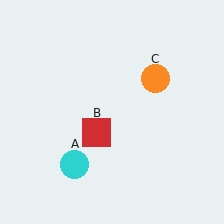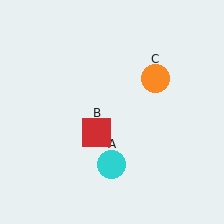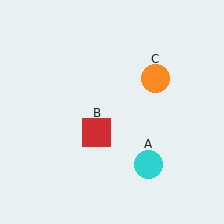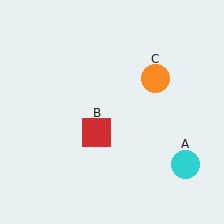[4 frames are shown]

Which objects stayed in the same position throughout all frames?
Red square (object B) and orange circle (object C) remained stationary.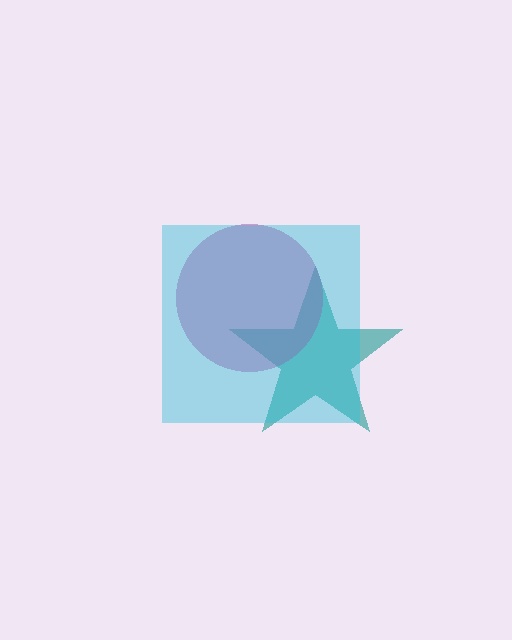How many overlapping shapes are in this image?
There are 3 overlapping shapes in the image.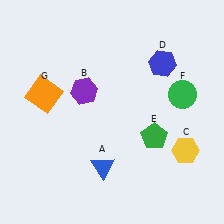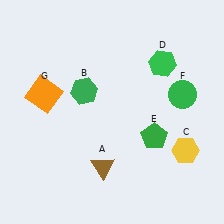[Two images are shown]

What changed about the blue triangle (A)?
In Image 1, A is blue. In Image 2, it changed to brown.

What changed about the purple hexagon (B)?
In Image 1, B is purple. In Image 2, it changed to green.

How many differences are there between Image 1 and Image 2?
There are 3 differences between the two images.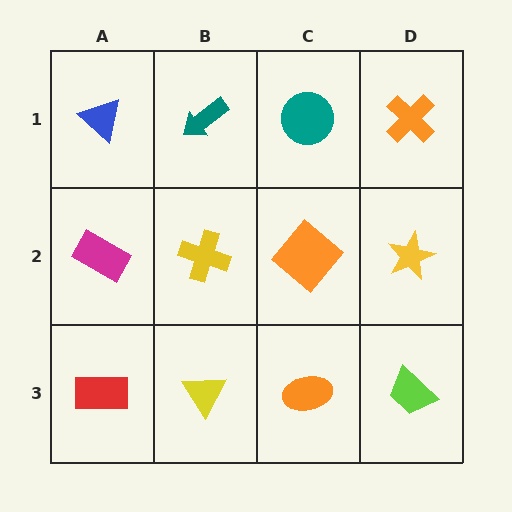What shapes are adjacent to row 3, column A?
A magenta rectangle (row 2, column A), a yellow triangle (row 3, column B).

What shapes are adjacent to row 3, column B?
A yellow cross (row 2, column B), a red rectangle (row 3, column A), an orange ellipse (row 3, column C).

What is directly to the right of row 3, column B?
An orange ellipse.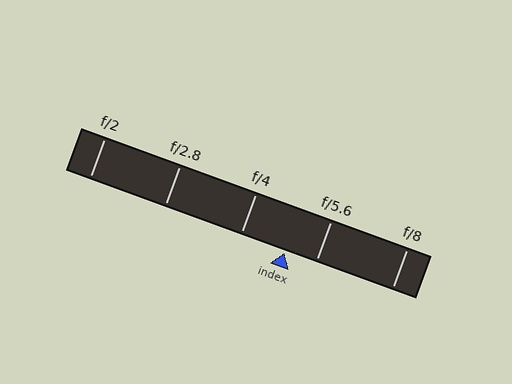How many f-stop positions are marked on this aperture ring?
There are 5 f-stop positions marked.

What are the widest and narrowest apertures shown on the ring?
The widest aperture shown is f/2 and the narrowest is f/8.